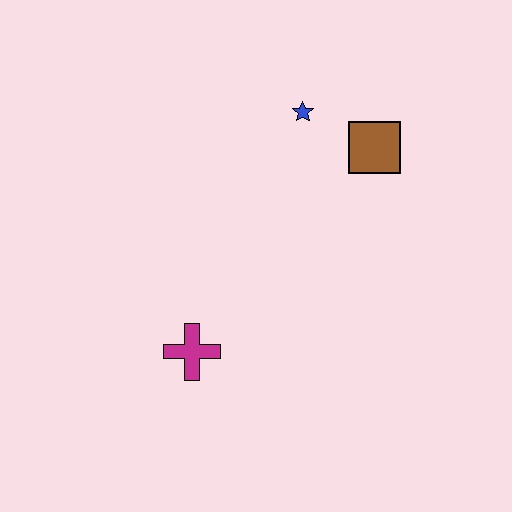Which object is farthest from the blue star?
The magenta cross is farthest from the blue star.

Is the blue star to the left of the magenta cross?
No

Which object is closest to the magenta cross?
The blue star is closest to the magenta cross.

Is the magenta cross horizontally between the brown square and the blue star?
No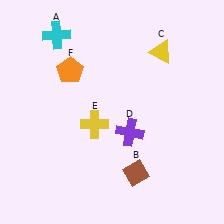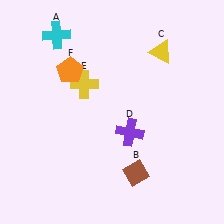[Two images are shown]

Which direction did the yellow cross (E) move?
The yellow cross (E) moved up.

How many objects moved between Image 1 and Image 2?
1 object moved between the two images.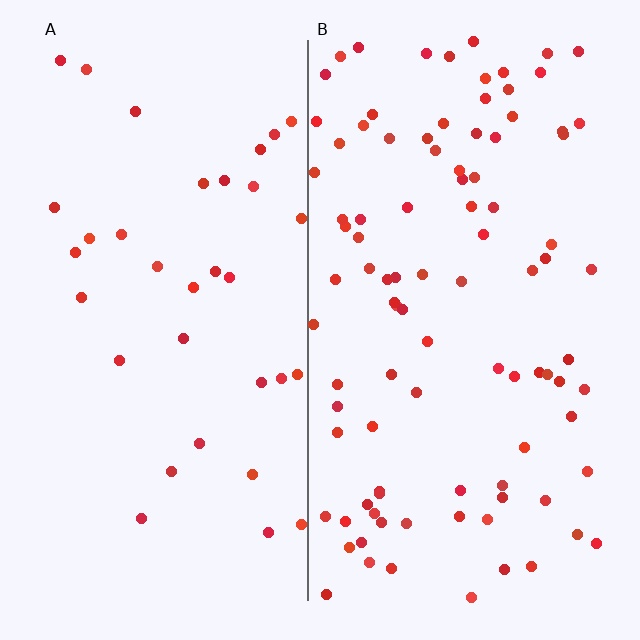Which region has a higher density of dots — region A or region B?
B (the right).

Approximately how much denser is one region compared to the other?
Approximately 2.9× — region B over region A.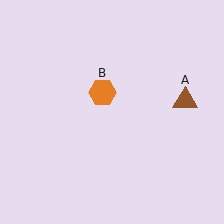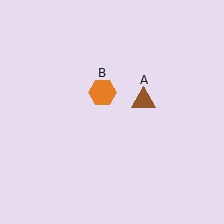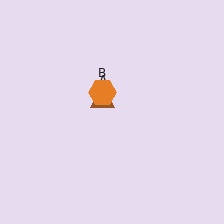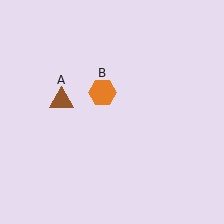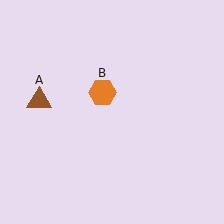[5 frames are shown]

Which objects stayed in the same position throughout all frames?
Orange hexagon (object B) remained stationary.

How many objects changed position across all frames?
1 object changed position: brown triangle (object A).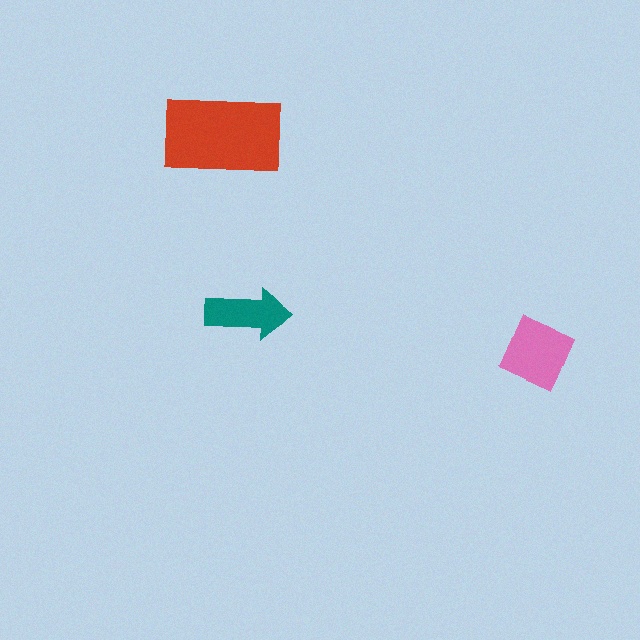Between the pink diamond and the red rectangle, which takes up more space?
The red rectangle.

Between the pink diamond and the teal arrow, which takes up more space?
The pink diamond.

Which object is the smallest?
The teal arrow.